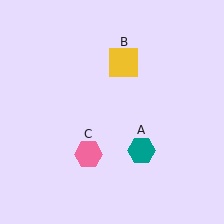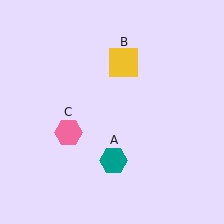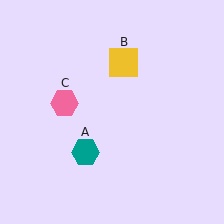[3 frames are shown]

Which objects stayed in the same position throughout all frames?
Yellow square (object B) remained stationary.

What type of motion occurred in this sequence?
The teal hexagon (object A), pink hexagon (object C) rotated clockwise around the center of the scene.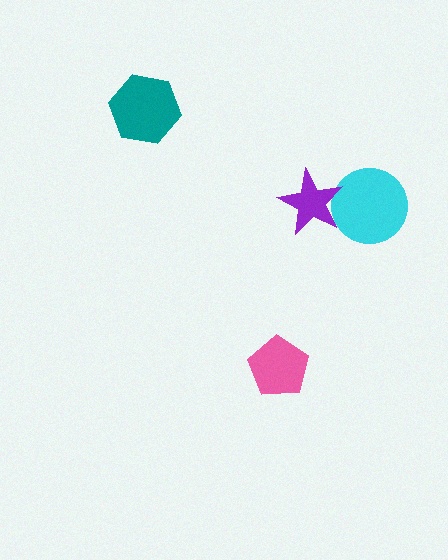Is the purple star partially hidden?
No, no other shape covers it.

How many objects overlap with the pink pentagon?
0 objects overlap with the pink pentagon.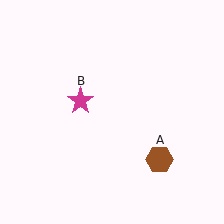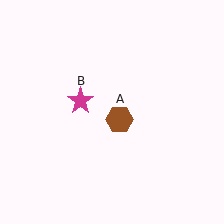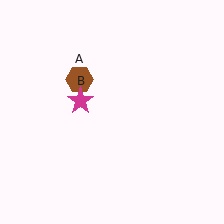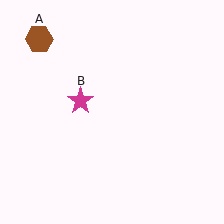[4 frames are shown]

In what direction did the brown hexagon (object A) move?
The brown hexagon (object A) moved up and to the left.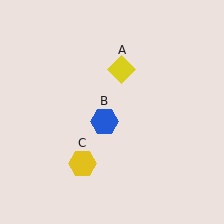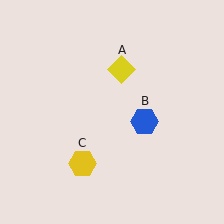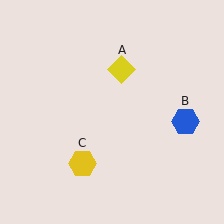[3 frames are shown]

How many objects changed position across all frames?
1 object changed position: blue hexagon (object B).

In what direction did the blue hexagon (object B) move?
The blue hexagon (object B) moved right.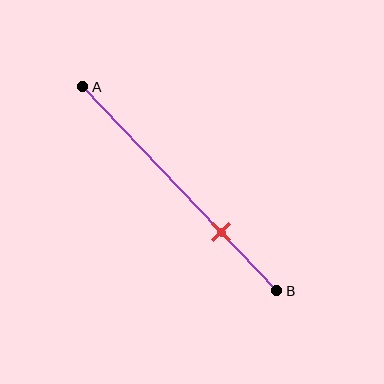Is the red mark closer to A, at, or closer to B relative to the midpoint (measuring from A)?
The red mark is closer to point B than the midpoint of segment AB.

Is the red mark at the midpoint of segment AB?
No, the mark is at about 70% from A, not at the 50% midpoint.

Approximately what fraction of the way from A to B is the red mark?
The red mark is approximately 70% of the way from A to B.